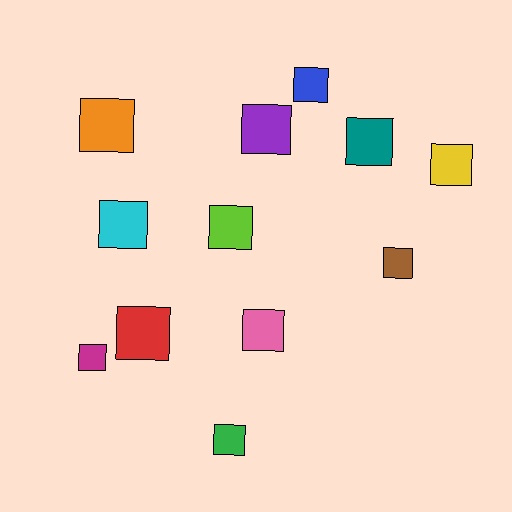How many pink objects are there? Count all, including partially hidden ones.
There is 1 pink object.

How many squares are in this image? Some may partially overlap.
There are 12 squares.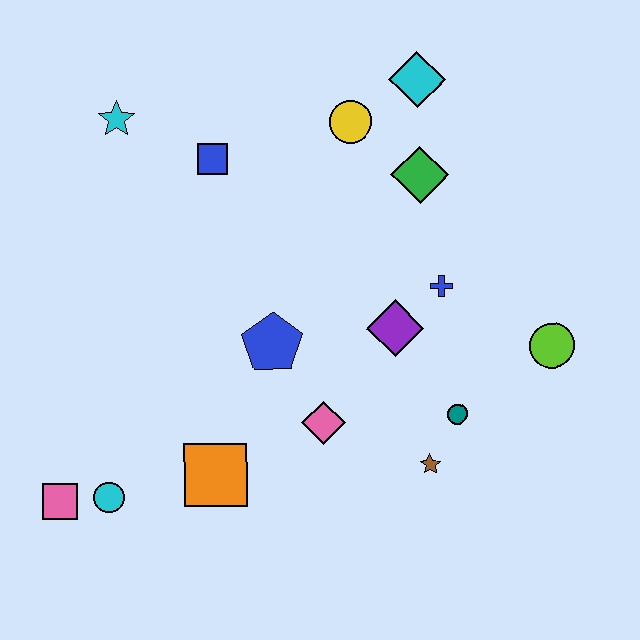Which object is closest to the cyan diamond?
The yellow circle is closest to the cyan diamond.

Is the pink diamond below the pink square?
No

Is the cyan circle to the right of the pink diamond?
No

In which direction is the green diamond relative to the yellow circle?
The green diamond is to the right of the yellow circle.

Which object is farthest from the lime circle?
The pink square is farthest from the lime circle.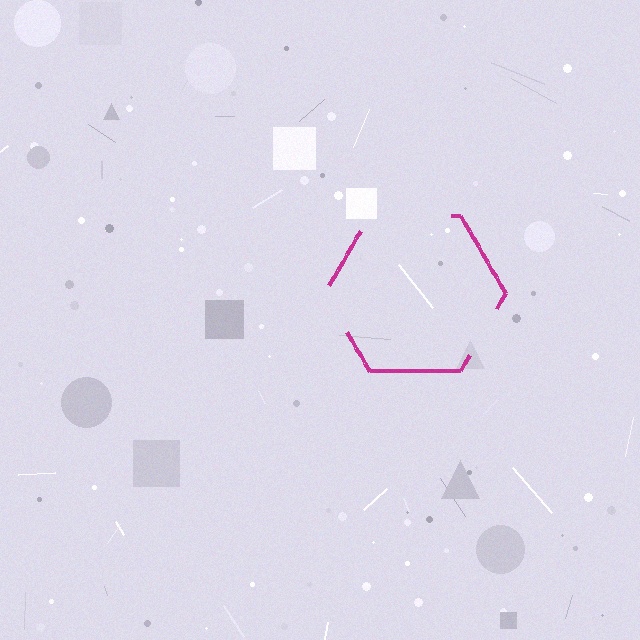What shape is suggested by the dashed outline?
The dashed outline suggests a hexagon.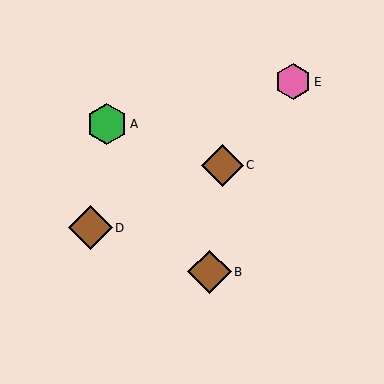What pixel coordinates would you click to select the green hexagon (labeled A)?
Click at (107, 124) to select the green hexagon A.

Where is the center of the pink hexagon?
The center of the pink hexagon is at (293, 82).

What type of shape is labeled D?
Shape D is a brown diamond.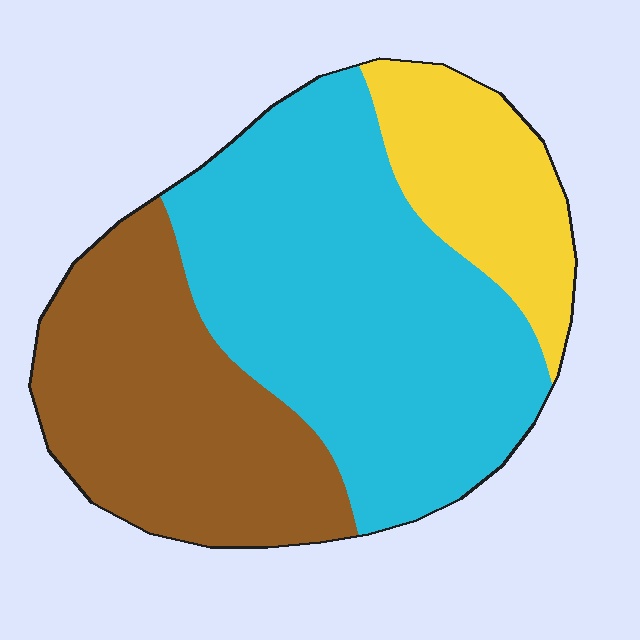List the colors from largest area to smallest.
From largest to smallest: cyan, brown, yellow.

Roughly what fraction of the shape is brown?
Brown takes up about one third (1/3) of the shape.